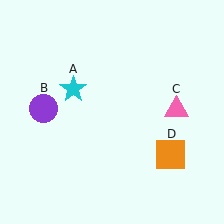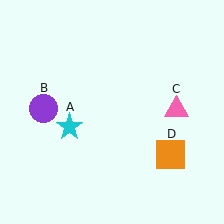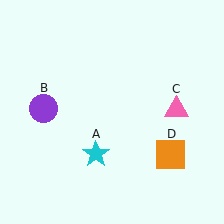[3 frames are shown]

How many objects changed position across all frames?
1 object changed position: cyan star (object A).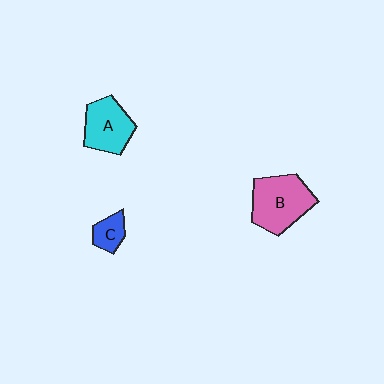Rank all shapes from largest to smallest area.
From largest to smallest: B (pink), A (cyan), C (blue).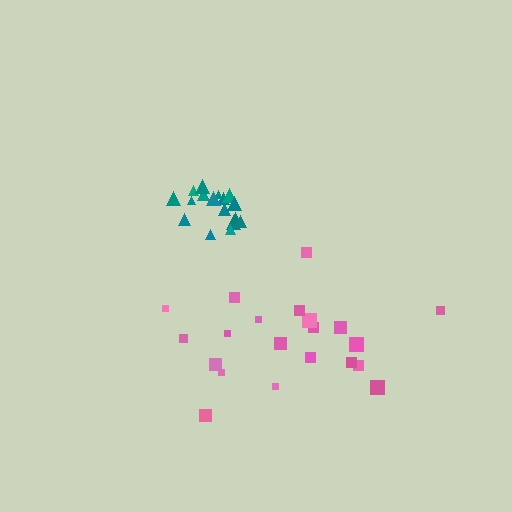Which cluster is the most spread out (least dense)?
Pink.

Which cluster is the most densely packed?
Teal.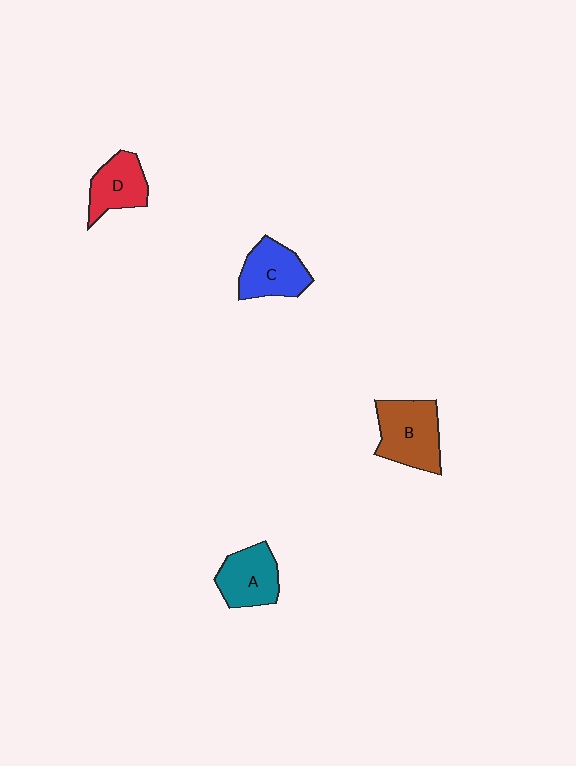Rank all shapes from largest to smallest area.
From largest to smallest: B (brown), C (blue), A (teal), D (red).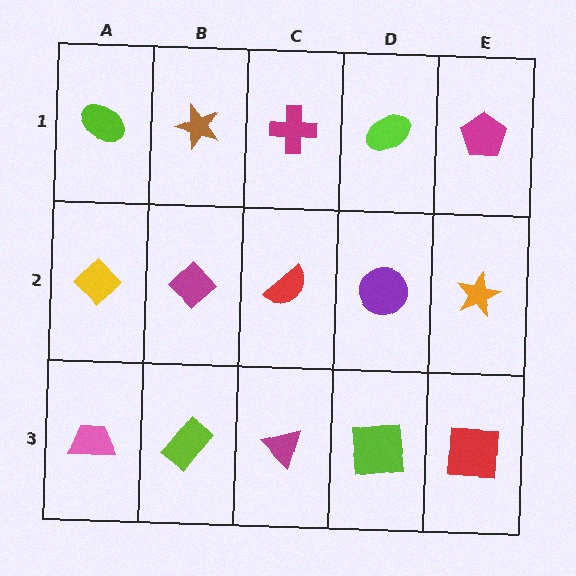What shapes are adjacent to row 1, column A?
A yellow diamond (row 2, column A), a brown star (row 1, column B).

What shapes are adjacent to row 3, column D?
A purple circle (row 2, column D), a magenta triangle (row 3, column C), a red square (row 3, column E).